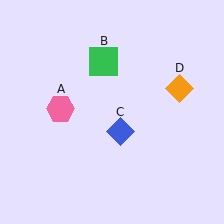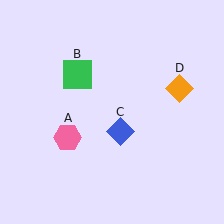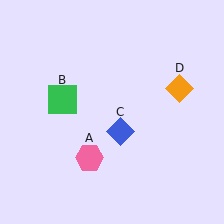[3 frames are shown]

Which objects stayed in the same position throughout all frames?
Blue diamond (object C) and orange diamond (object D) remained stationary.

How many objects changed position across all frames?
2 objects changed position: pink hexagon (object A), green square (object B).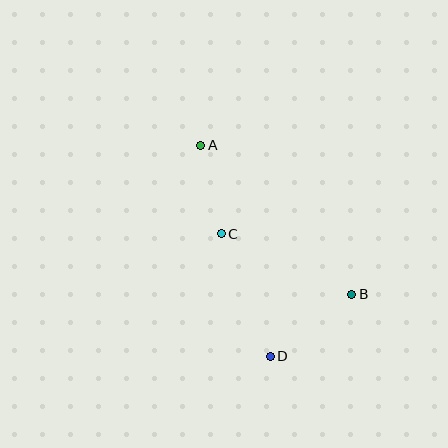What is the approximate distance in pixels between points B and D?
The distance between B and D is approximately 103 pixels.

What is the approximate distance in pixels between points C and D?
The distance between C and D is approximately 132 pixels.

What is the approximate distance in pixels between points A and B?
The distance between A and B is approximately 212 pixels.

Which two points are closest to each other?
Points A and C are closest to each other.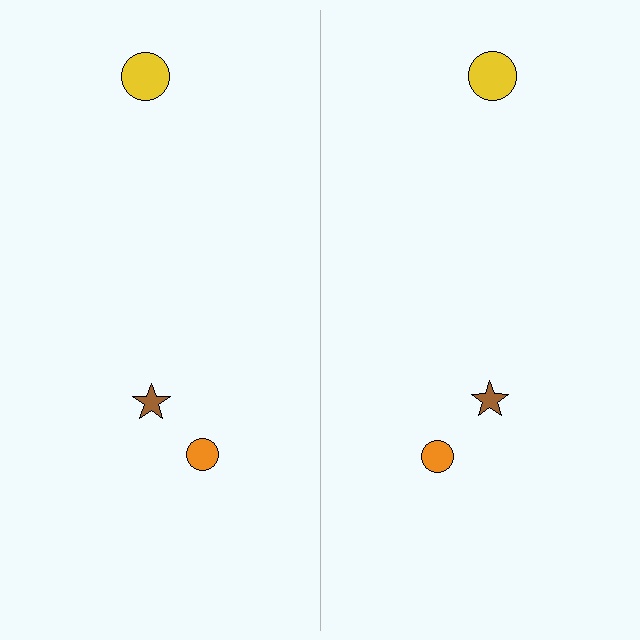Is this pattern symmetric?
Yes, this pattern has bilateral (reflection) symmetry.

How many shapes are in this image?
There are 6 shapes in this image.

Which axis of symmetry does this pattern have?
The pattern has a vertical axis of symmetry running through the center of the image.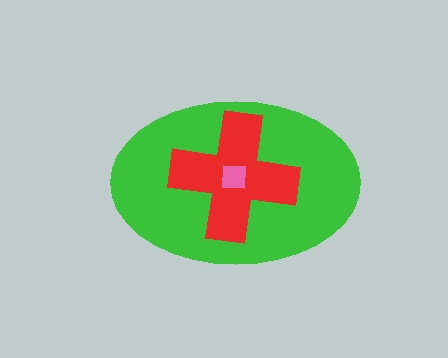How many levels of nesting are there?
3.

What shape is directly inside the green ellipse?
The red cross.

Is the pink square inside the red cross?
Yes.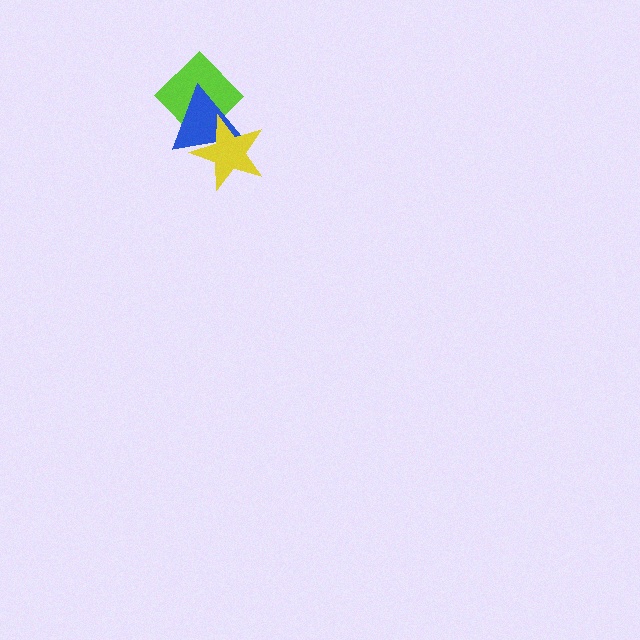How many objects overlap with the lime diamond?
2 objects overlap with the lime diamond.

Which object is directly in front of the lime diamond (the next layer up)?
The blue triangle is directly in front of the lime diamond.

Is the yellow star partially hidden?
No, no other shape covers it.